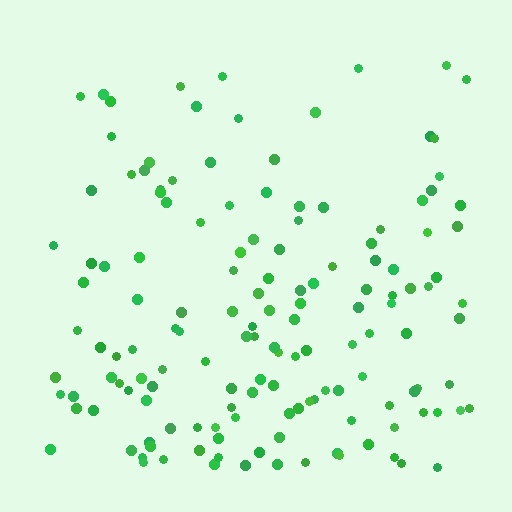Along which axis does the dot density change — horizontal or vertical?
Vertical.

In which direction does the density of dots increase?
From top to bottom, with the bottom side densest.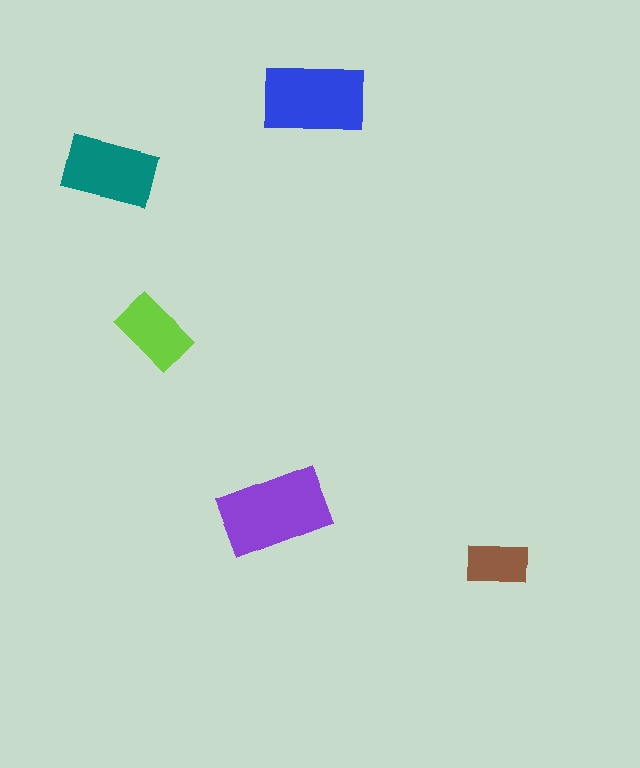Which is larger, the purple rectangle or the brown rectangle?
The purple one.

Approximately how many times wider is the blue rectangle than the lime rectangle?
About 1.5 times wider.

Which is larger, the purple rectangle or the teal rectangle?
The purple one.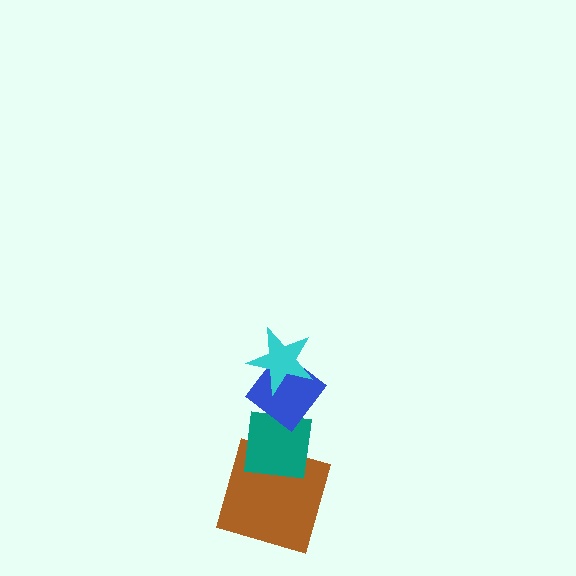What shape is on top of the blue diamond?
The cyan star is on top of the blue diamond.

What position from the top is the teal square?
The teal square is 3rd from the top.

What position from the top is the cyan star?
The cyan star is 1st from the top.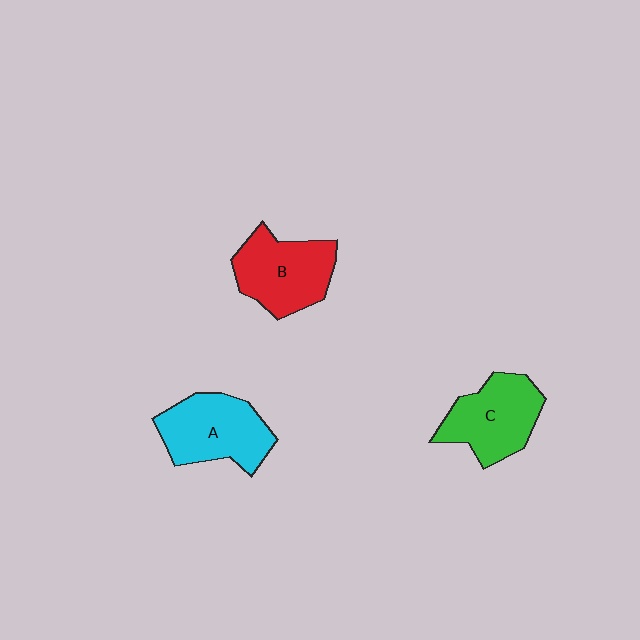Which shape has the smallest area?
Shape C (green).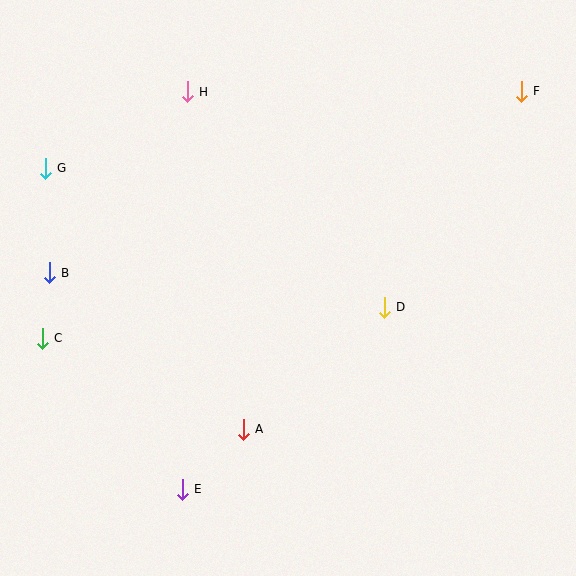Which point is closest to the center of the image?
Point D at (384, 307) is closest to the center.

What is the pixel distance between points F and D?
The distance between F and D is 256 pixels.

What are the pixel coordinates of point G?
Point G is at (45, 168).